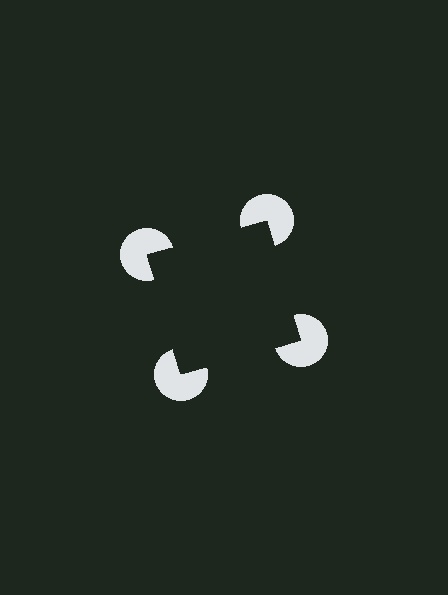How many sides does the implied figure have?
4 sides.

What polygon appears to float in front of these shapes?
An illusory square — its edges are inferred from the aligned wedge cuts in the pac-man discs, not physically drawn.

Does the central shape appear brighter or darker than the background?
It typically appears slightly darker than the background, even though no actual brightness change is drawn.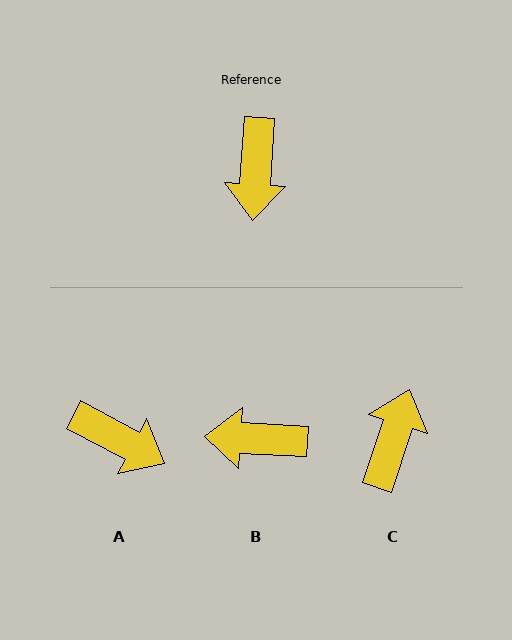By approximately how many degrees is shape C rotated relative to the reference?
Approximately 166 degrees counter-clockwise.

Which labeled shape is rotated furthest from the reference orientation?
C, about 166 degrees away.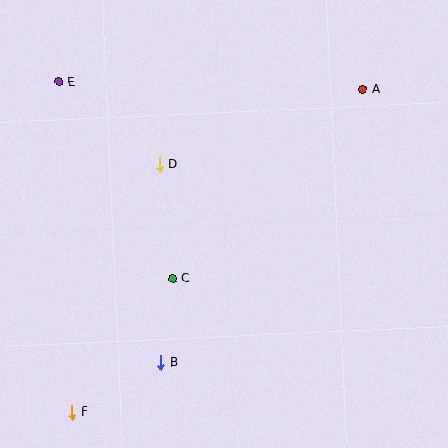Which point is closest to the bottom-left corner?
Point F is closest to the bottom-left corner.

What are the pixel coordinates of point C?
Point C is at (173, 278).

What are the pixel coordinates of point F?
Point F is at (72, 413).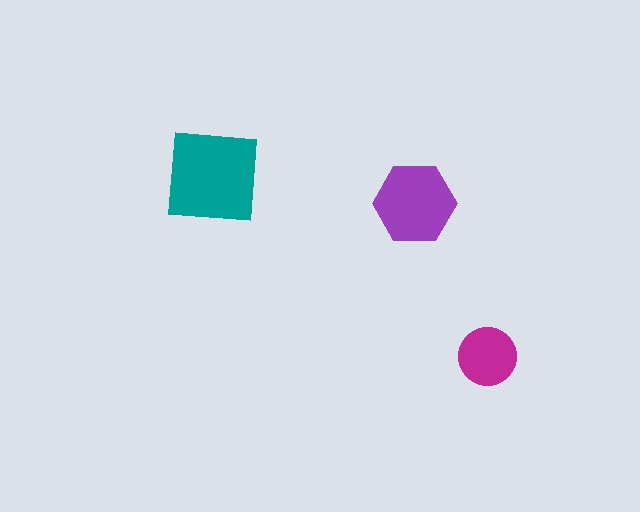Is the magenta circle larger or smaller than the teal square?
Smaller.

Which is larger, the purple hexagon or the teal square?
The teal square.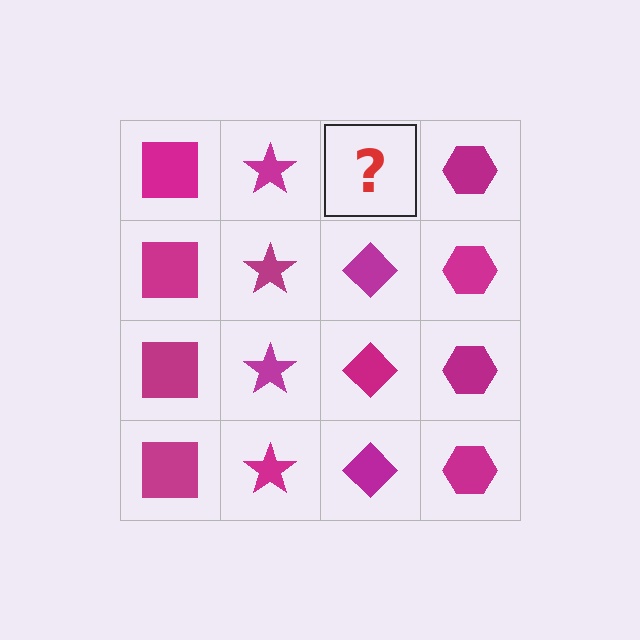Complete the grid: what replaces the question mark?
The question mark should be replaced with a magenta diamond.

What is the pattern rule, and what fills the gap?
The rule is that each column has a consistent shape. The gap should be filled with a magenta diamond.